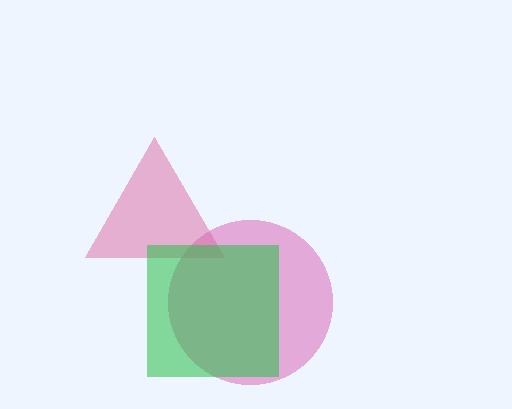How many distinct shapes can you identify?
There are 3 distinct shapes: a magenta circle, a pink triangle, a green square.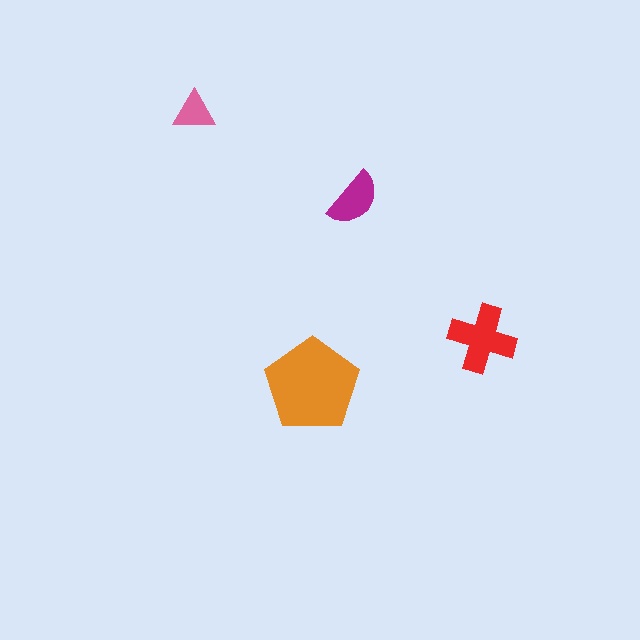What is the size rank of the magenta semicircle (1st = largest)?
3rd.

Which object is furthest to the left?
The pink triangle is leftmost.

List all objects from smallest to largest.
The pink triangle, the magenta semicircle, the red cross, the orange pentagon.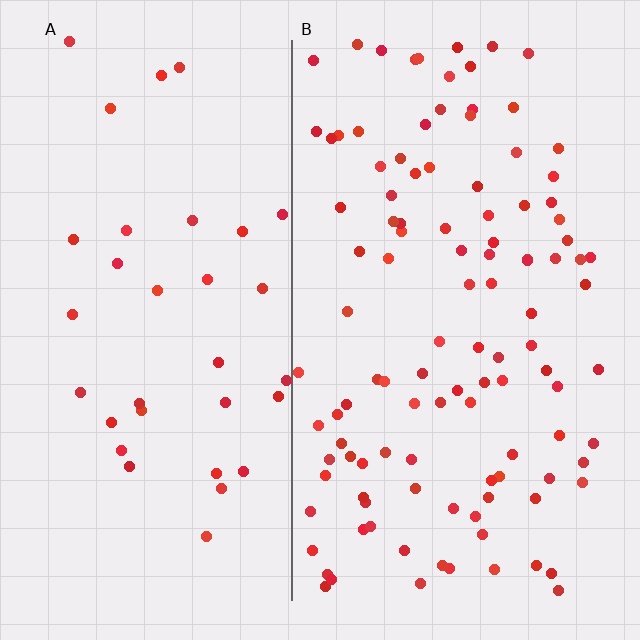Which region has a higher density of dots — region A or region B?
B (the right).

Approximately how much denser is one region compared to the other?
Approximately 3.2× — region B over region A.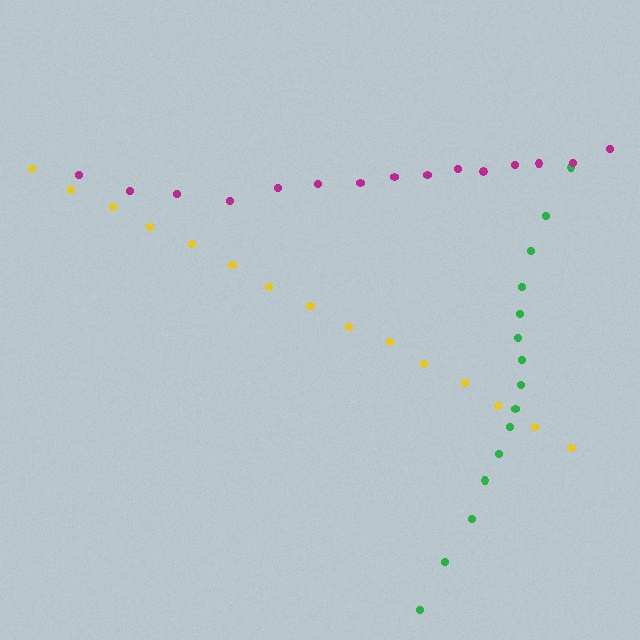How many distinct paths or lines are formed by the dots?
There are 3 distinct paths.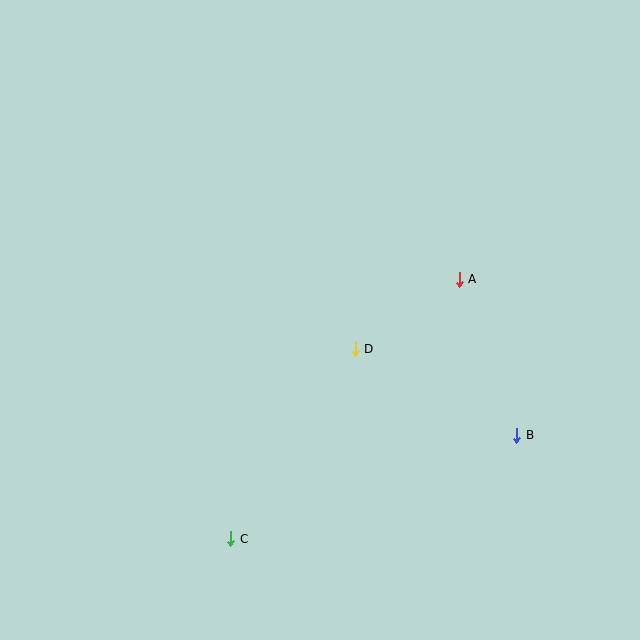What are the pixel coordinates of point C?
Point C is at (231, 539).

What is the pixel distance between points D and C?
The distance between D and C is 227 pixels.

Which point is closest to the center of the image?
Point D at (355, 349) is closest to the center.